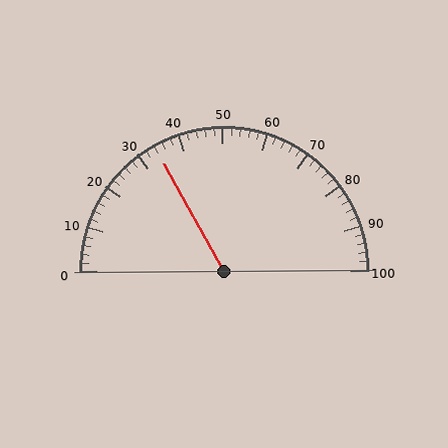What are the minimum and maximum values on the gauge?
The gauge ranges from 0 to 100.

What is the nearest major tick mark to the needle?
The nearest major tick mark is 30.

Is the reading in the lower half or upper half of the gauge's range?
The reading is in the lower half of the range (0 to 100).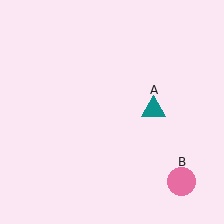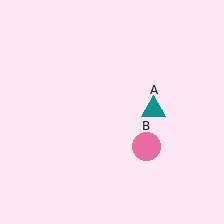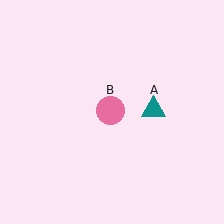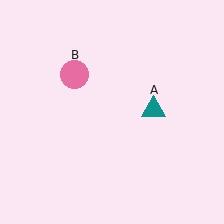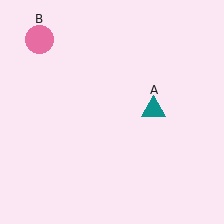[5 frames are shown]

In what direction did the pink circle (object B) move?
The pink circle (object B) moved up and to the left.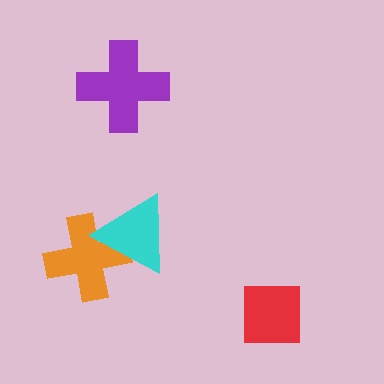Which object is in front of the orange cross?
The cyan triangle is in front of the orange cross.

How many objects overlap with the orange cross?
1 object overlaps with the orange cross.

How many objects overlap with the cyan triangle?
1 object overlaps with the cyan triangle.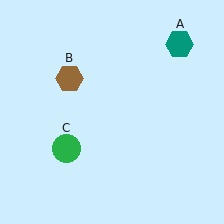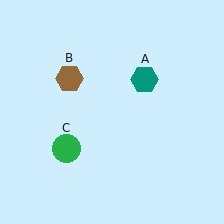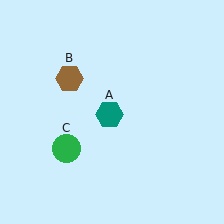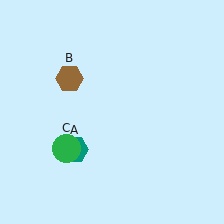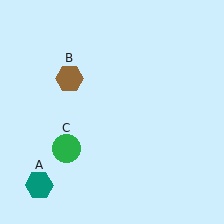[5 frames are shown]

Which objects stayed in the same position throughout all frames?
Brown hexagon (object B) and green circle (object C) remained stationary.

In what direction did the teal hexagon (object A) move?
The teal hexagon (object A) moved down and to the left.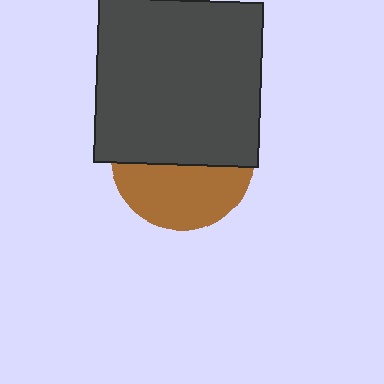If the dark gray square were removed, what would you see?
You would see the complete brown circle.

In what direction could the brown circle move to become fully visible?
The brown circle could move down. That would shift it out from behind the dark gray square entirely.